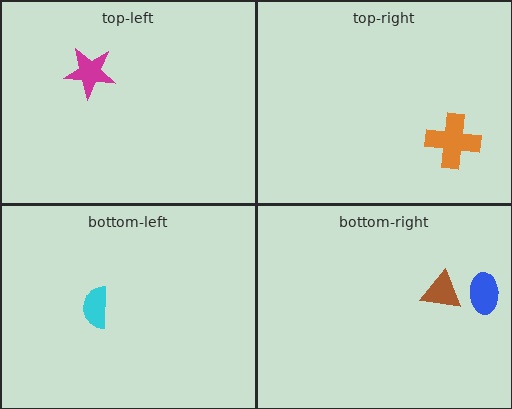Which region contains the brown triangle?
The bottom-right region.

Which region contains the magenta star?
The top-left region.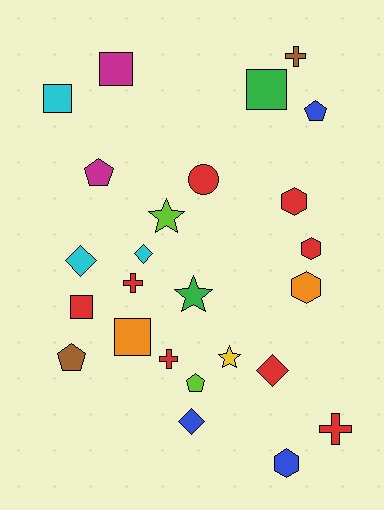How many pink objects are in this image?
There are no pink objects.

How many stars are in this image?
There are 3 stars.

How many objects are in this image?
There are 25 objects.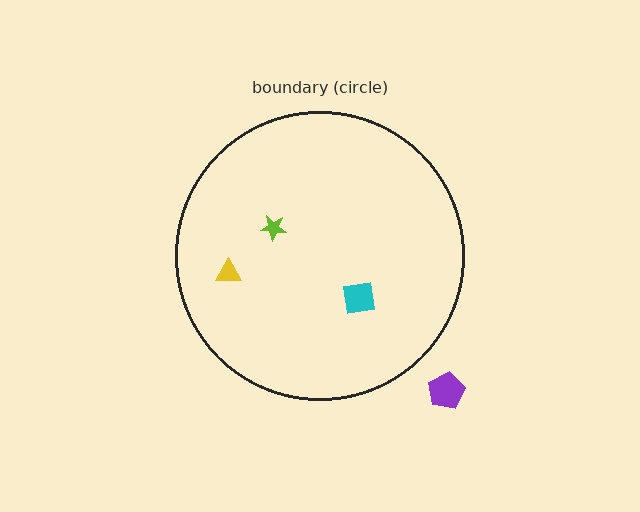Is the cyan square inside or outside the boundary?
Inside.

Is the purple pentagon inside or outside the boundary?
Outside.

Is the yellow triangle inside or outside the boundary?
Inside.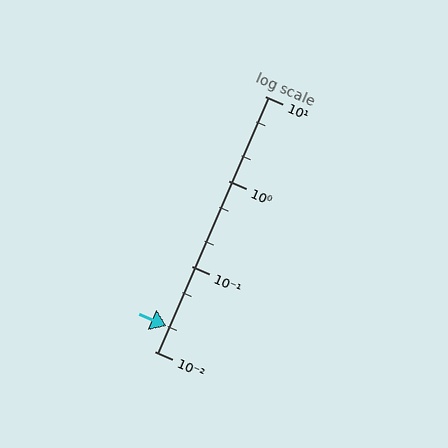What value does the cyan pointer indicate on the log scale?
The pointer indicates approximately 0.02.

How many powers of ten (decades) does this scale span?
The scale spans 3 decades, from 0.01 to 10.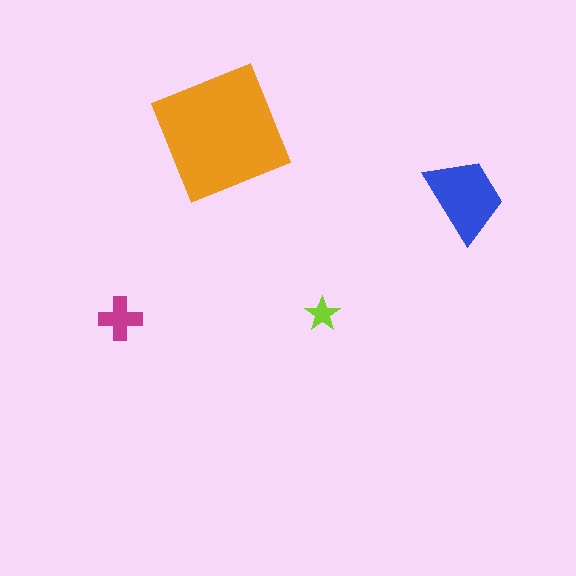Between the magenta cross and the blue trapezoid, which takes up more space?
The blue trapezoid.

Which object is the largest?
The orange square.